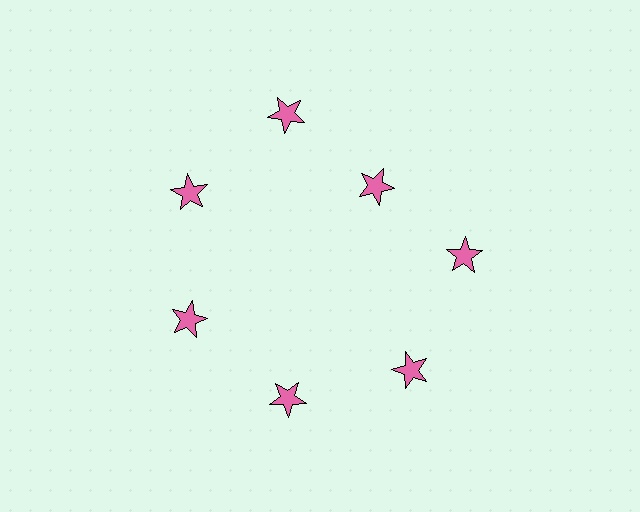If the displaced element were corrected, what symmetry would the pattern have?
It would have 7-fold rotational symmetry — the pattern would map onto itself every 51 degrees.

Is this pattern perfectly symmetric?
No. The 7 pink stars are arranged in a ring, but one element near the 1 o'clock position is pulled inward toward the center, breaking the 7-fold rotational symmetry.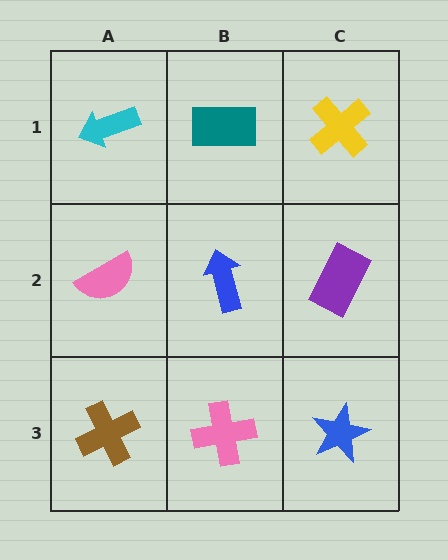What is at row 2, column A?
A pink semicircle.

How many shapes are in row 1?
3 shapes.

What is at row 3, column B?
A pink cross.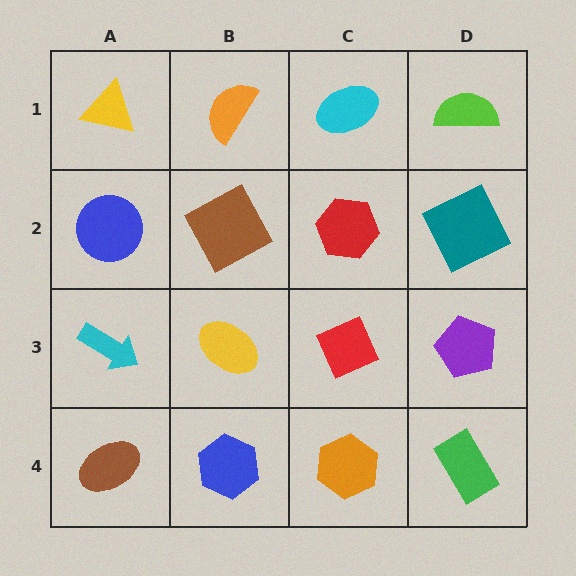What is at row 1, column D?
A lime semicircle.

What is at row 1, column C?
A cyan ellipse.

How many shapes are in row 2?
4 shapes.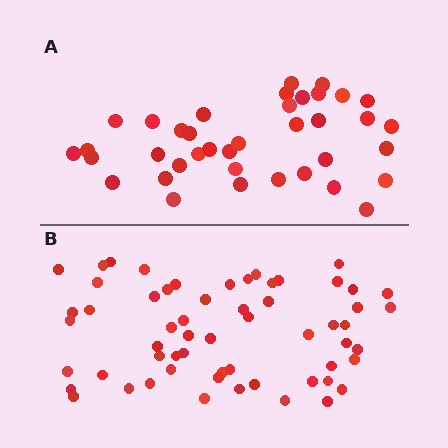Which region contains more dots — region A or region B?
Region B (the bottom region) has more dots.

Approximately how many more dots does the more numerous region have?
Region B has approximately 20 more dots than region A.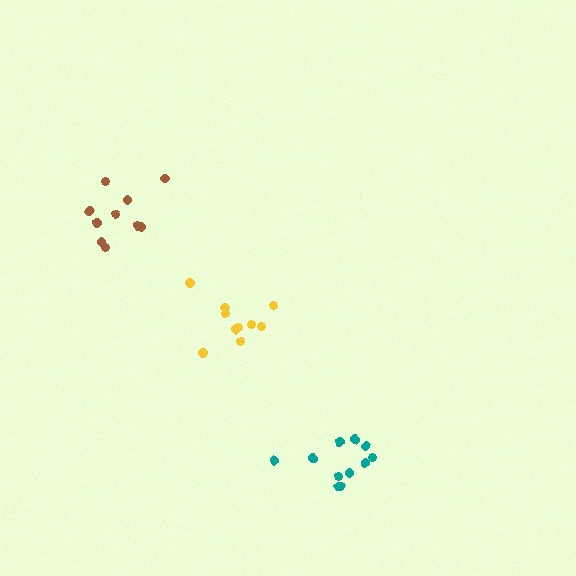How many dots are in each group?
Group 1: 11 dots, Group 2: 10 dots, Group 3: 10 dots (31 total).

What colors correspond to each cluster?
The clusters are colored: teal, yellow, brown.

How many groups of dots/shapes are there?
There are 3 groups.